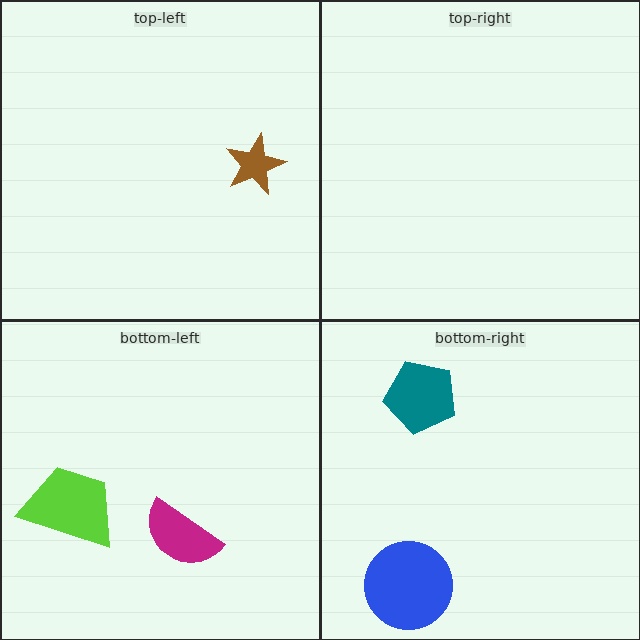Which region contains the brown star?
The top-left region.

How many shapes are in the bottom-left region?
2.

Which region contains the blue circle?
The bottom-right region.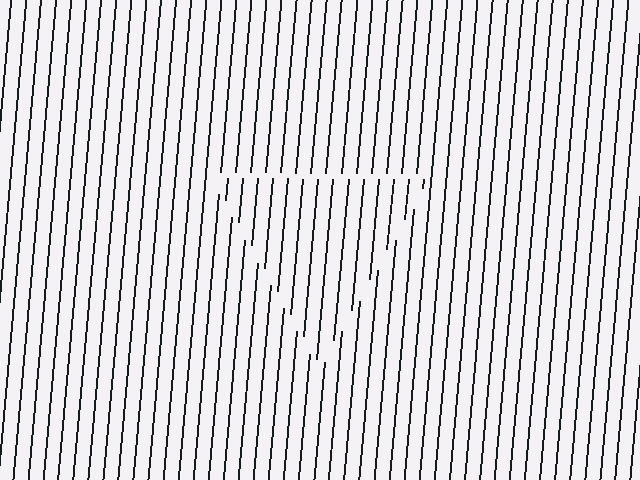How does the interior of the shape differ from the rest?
The interior of the shape contains the same grating, shifted by half a period — the contour is defined by the phase discontinuity where line-ends from the inner and outer gratings abut.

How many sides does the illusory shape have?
3 sides — the line-ends trace a triangle.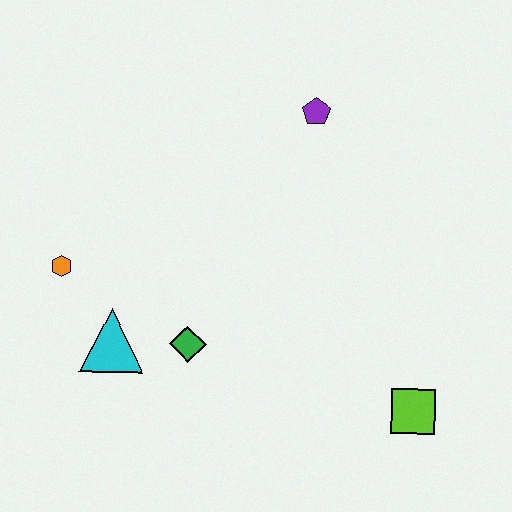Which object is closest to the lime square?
The green diamond is closest to the lime square.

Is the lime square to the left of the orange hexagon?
No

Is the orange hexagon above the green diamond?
Yes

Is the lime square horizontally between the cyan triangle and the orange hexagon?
No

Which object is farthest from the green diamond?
The purple pentagon is farthest from the green diamond.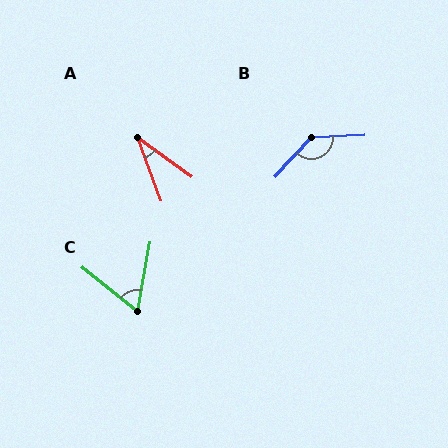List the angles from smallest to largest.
A (34°), C (61°), B (135°).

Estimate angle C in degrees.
Approximately 61 degrees.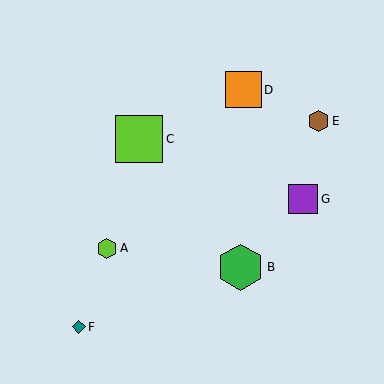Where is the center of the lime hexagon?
The center of the lime hexagon is at (107, 248).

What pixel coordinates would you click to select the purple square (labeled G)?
Click at (303, 199) to select the purple square G.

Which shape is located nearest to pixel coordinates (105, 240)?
The lime hexagon (labeled A) at (107, 248) is nearest to that location.